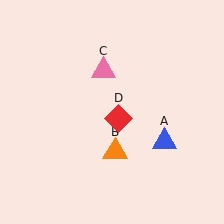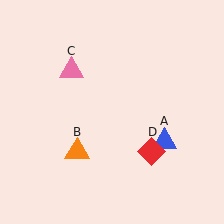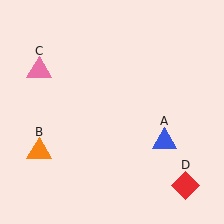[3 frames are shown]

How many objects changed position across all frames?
3 objects changed position: orange triangle (object B), pink triangle (object C), red diamond (object D).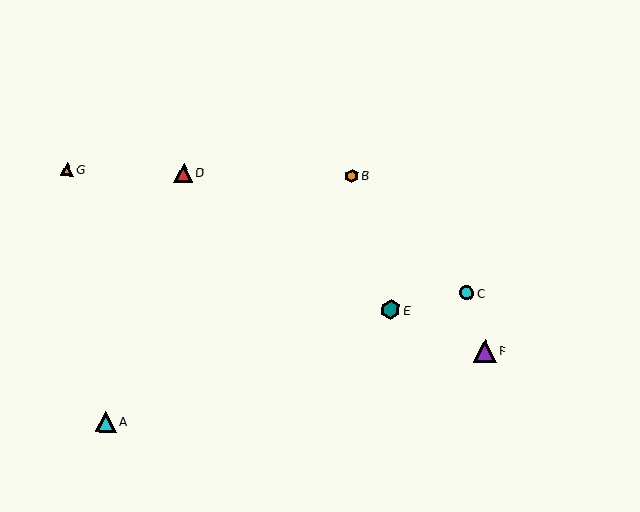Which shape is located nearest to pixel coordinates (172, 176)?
The red triangle (labeled D) at (183, 173) is nearest to that location.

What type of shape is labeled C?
Shape C is a cyan circle.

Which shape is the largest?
The purple triangle (labeled F) is the largest.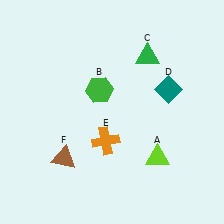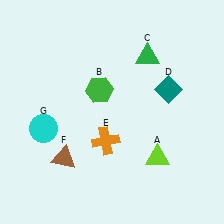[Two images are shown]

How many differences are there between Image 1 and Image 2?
There is 1 difference between the two images.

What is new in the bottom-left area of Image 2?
A cyan circle (G) was added in the bottom-left area of Image 2.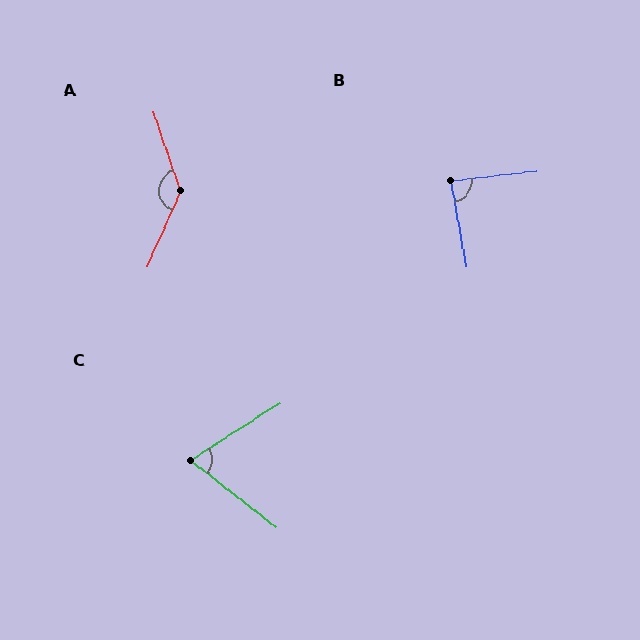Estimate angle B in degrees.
Approximately 86 degrees.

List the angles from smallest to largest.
C (71°), B (86°), A (138°).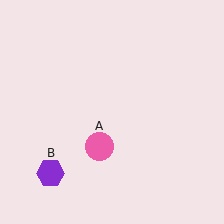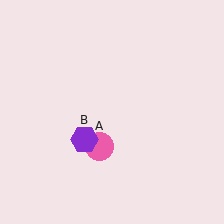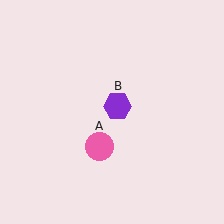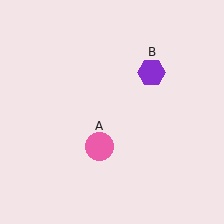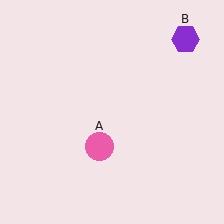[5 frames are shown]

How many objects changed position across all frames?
1 object changed position: purple hexagon (object B).